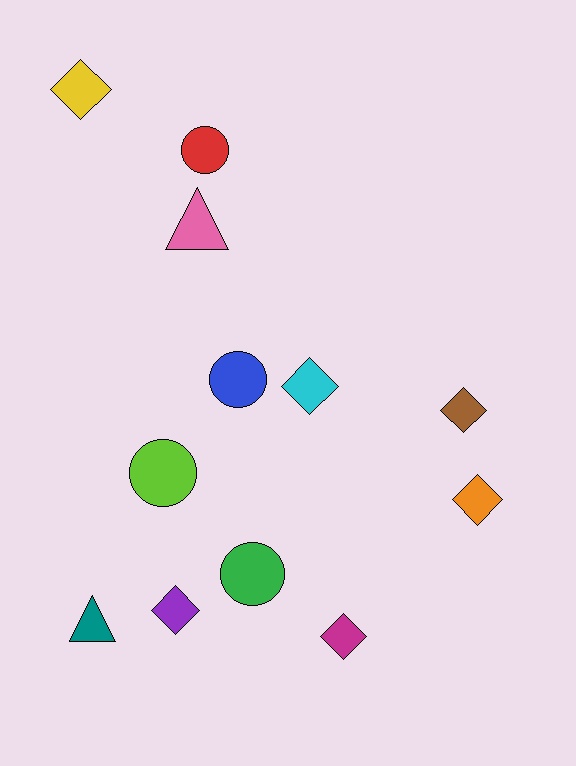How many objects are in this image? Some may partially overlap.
There are 12 objects.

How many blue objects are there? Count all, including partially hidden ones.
There is 1 blue object.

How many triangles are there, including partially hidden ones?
There are 2 triangles.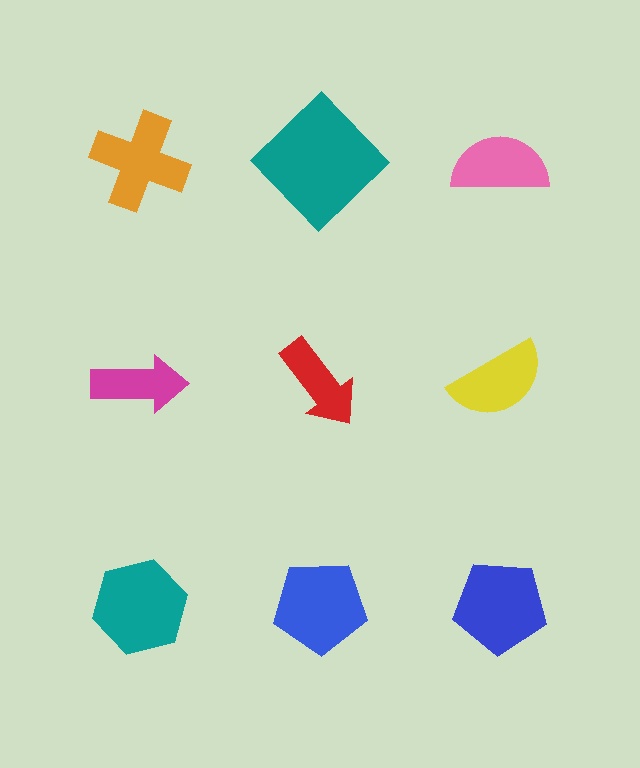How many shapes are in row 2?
3 shapes.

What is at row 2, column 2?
A red arrow.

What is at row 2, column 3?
A yellow semicircle.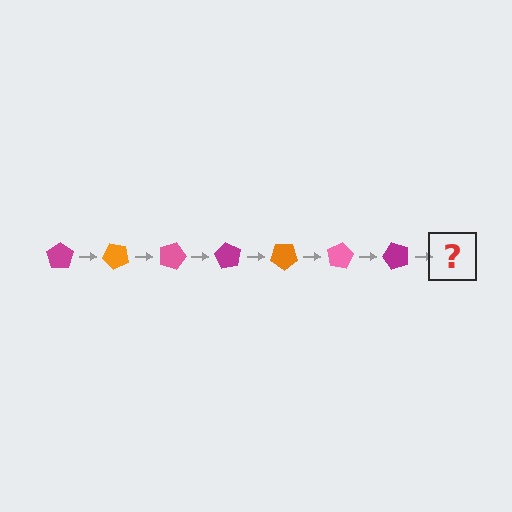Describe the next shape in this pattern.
It should be an orange pentagon, rotated 315 degrees from the start.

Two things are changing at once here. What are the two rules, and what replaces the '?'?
The two rules are that it rotates 45 degrees each step and the color cycles through magenta, orange, and pink. The '?' should be an orange pentagon, rotated 315 degrees from the start.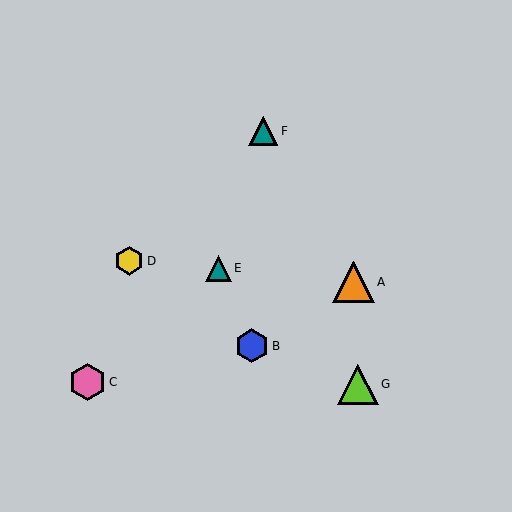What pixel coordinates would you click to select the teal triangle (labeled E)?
Click at (219, 268) to select the teal triangle E.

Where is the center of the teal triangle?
The center of the teal triangle is at (263, 131).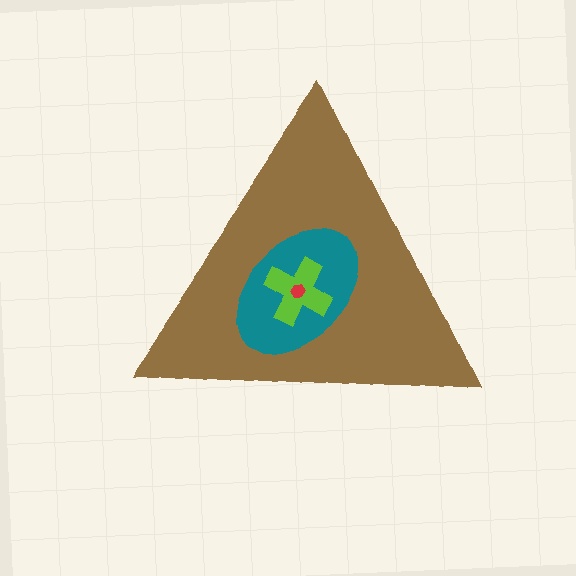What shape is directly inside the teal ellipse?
The lime cross.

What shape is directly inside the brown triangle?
The teal ellipse.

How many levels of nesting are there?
4.